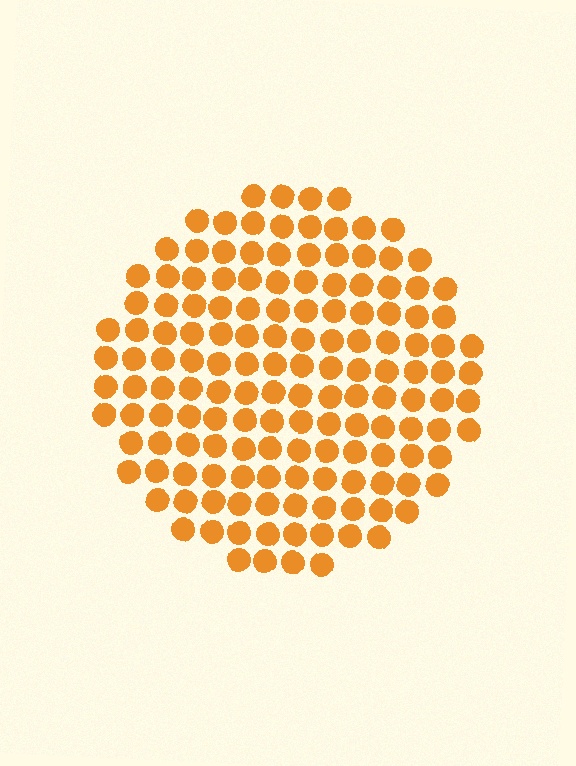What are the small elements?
The small elements are circles.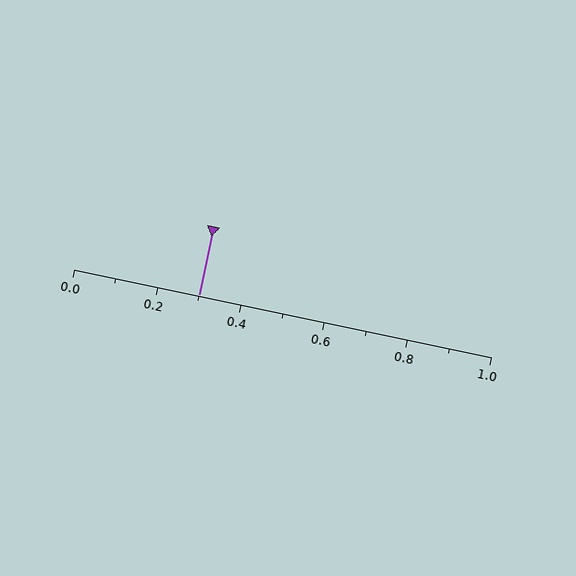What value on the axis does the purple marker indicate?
The marker indicates approximately 0.3.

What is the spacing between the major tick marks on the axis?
The major ticks are spaced 0.2 apart.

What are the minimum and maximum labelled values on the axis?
The axis runs from 0.0 to 1.0.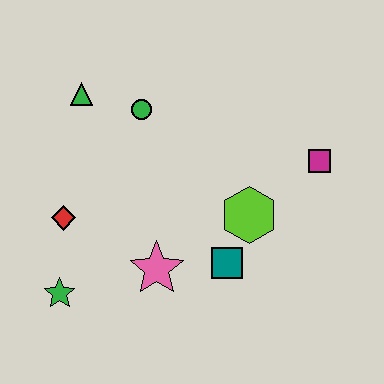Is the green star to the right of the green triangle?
No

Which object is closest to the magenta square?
The lime hexagon is closest to the magenta square.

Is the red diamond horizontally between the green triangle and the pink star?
No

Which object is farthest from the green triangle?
The magenta square is farthest from the green triangle.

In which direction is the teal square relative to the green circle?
The teal square is below the green circle.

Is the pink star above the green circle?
No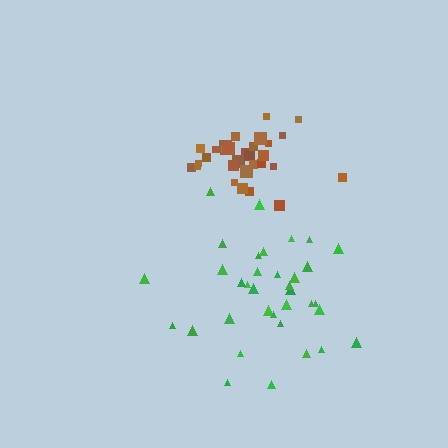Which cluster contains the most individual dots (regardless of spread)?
Green (35).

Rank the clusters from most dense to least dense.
brown, green.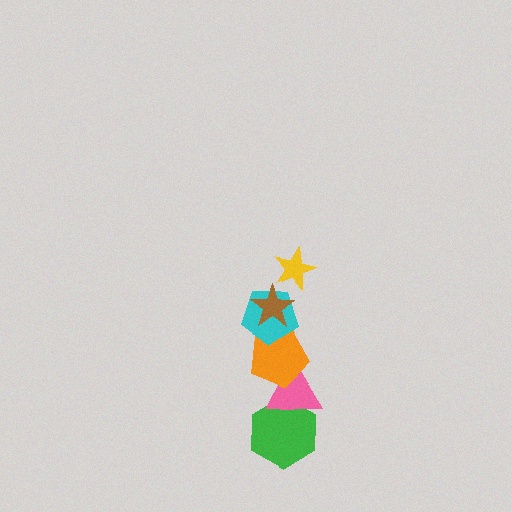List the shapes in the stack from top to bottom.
From top to bottom: the yellow star, the brown star, the cyan pentagon, the orange pentagon, the pink triangle, the green hexagon.